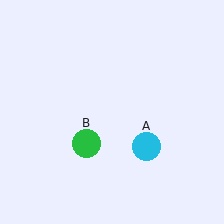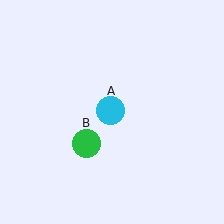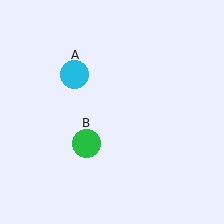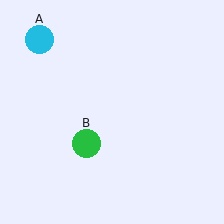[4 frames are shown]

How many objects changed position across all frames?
1 object changed position: cyan circle (object A).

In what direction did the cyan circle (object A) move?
The cyan circle (object A) moved up and to the left.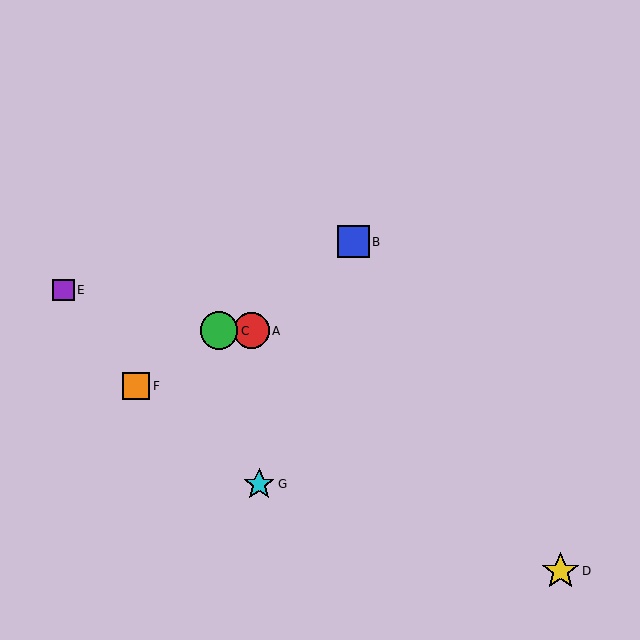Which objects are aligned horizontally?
Objects A, C are aligned horizontally.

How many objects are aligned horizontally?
2 objects (A, C) are aligned horizontally.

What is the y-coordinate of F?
Object F is at y≈386.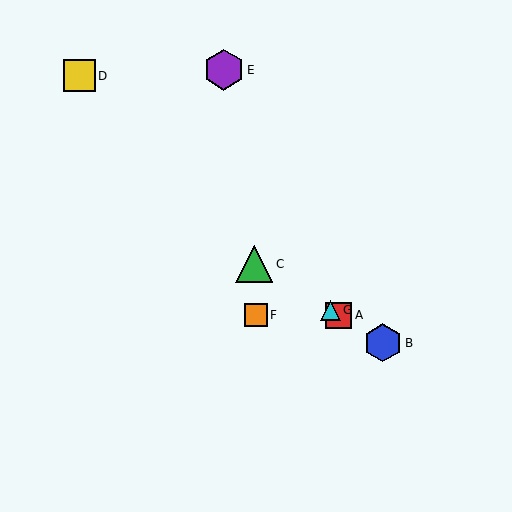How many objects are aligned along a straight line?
4 objects (A, B, C, G) are aligned along a straight line.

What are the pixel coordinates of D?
Object D is at (79, 76).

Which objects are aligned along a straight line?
Objects A, B, C, G are aligned along a straight line.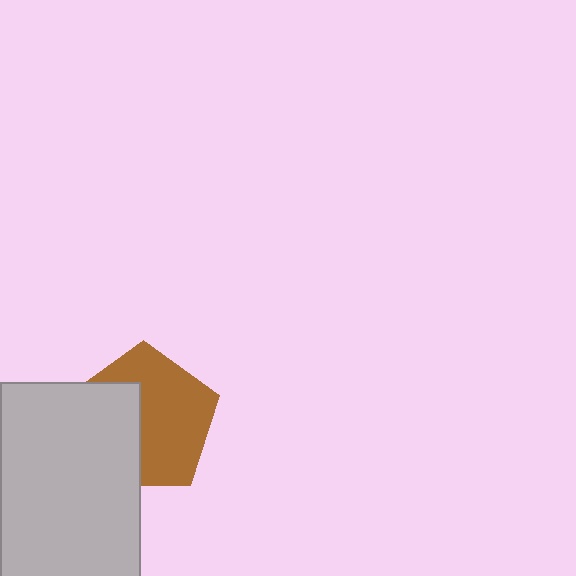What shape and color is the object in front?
The object in front is a light gray rectangle.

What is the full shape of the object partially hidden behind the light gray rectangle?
The partially hidden object is a brown pentagon.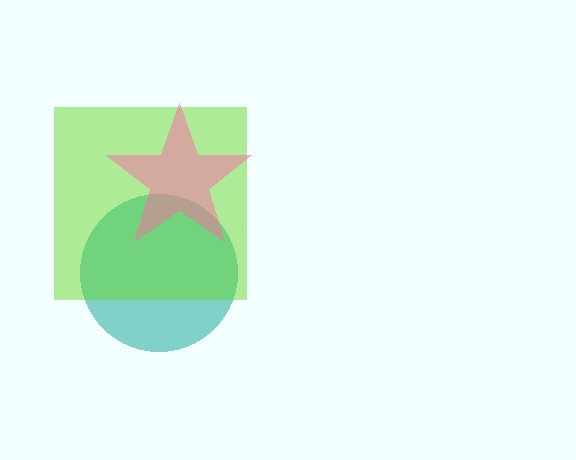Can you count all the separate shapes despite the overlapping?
Yes, there are 3 separate shapes.